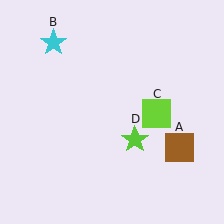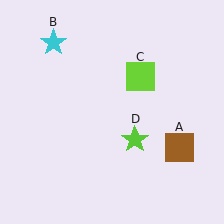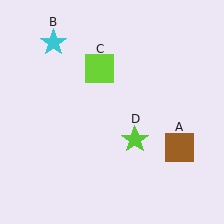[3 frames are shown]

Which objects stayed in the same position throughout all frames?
Brown square (object A) and cyan star (object B) and lime star (object D) remained stationary.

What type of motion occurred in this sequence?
The lime square (object C) rotated counterclockwise around the center of the scene.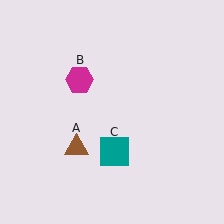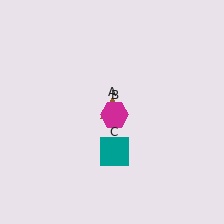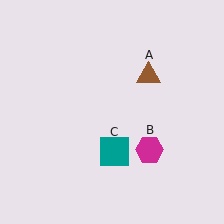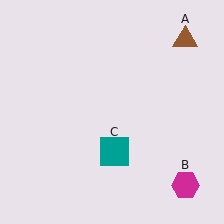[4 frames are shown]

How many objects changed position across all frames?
2 objects changed position: brown triangle (object A), magenta hexagon (object B).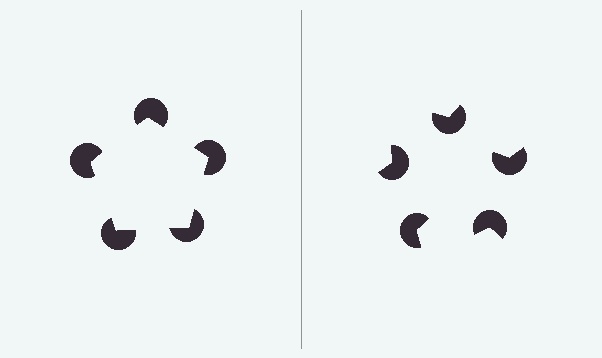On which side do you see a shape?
An illusory pentagon appears on the left side. On the right side the wedge cuts are rotated, so no coherent shape forms.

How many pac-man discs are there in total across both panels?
10 — 5 on each side.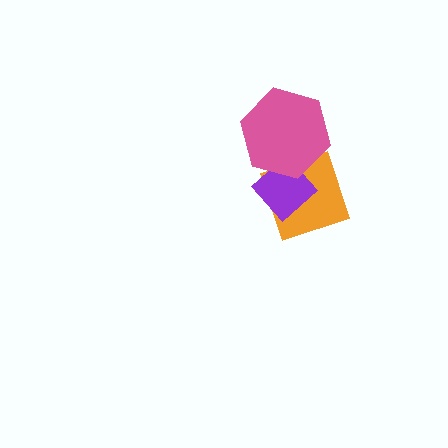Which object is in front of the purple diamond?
The pink hexagon is in front of the purple diamond.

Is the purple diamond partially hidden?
Yes, it is partially covered by another shape.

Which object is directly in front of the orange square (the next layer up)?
The purple diamond is directly in front of the orange square.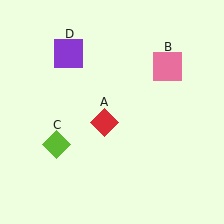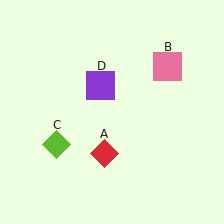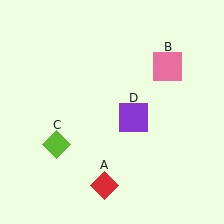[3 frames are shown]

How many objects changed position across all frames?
2 objects changed position: red diamond (object A), purple square (object D).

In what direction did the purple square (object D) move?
The purple square (object D) moved down and to the right.